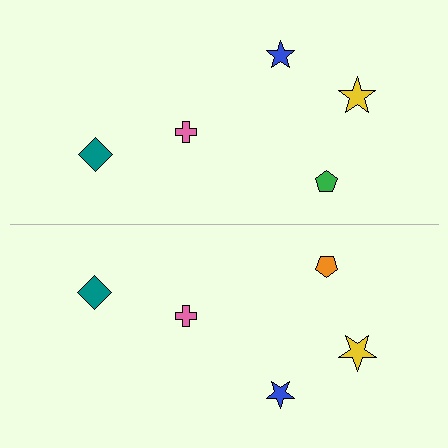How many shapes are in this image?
There are 10 shapes in this image.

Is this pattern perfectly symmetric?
No, the pattern is not perfectly symmetric. The orange pentagon on the bottom side breaks the symmetry — its mirror counterpart is green.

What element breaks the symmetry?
The orange pentagon on the bottom side breaks the symmetry — its mirror counterpart is green.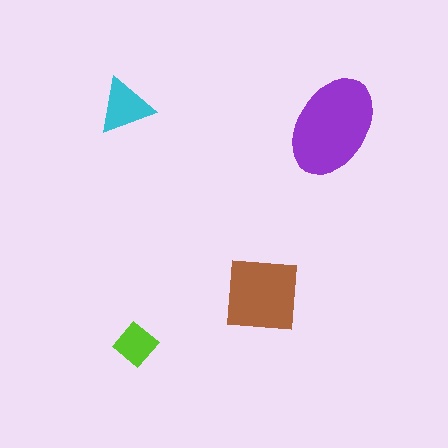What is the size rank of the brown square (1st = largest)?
2nd.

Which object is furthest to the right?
The purple ellipse is rightmost.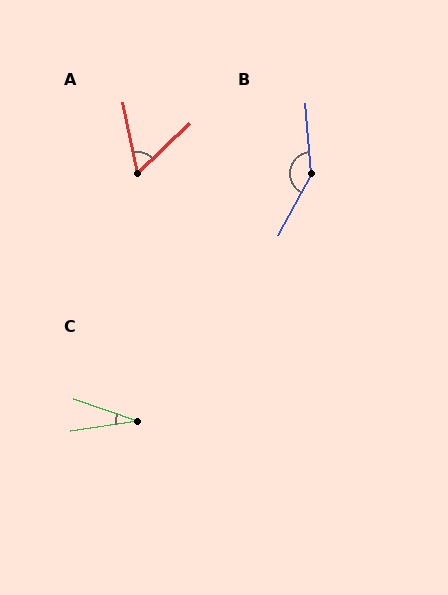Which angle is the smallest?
C, at approximately 27 degrees.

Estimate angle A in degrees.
Approximately 58 degrees.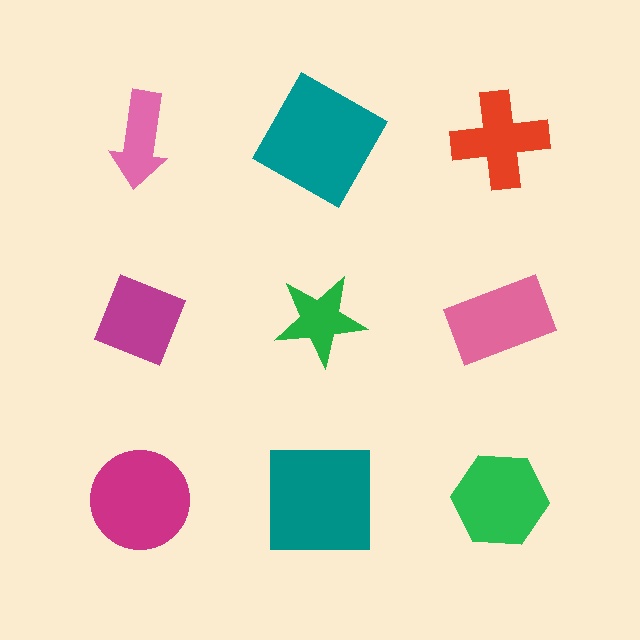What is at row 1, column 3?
A red cross.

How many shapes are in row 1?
3 shapes.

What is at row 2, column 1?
A magenta diamond.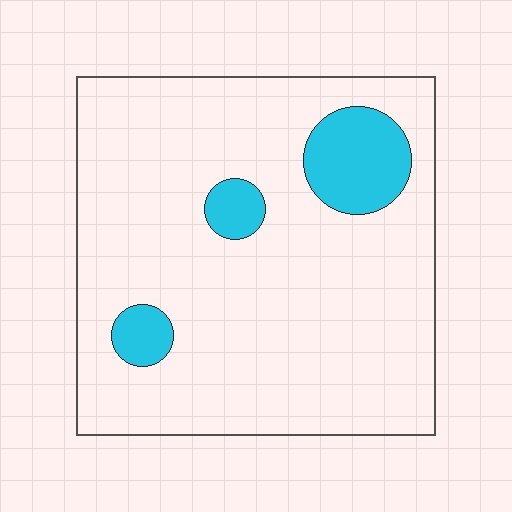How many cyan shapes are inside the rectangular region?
3.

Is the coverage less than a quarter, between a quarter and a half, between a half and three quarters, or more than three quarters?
Less than a quarter.